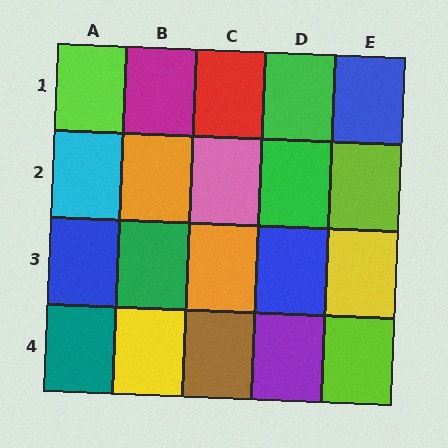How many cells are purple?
1 cell is purple.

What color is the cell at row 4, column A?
Teal.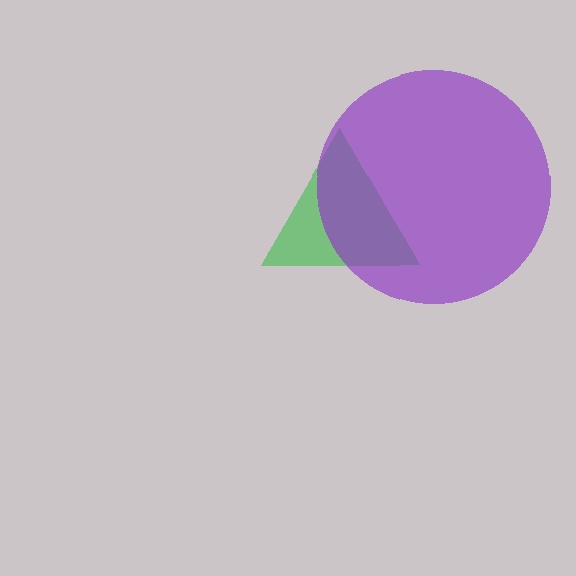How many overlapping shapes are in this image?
There are 2 overlapping shapes in the image.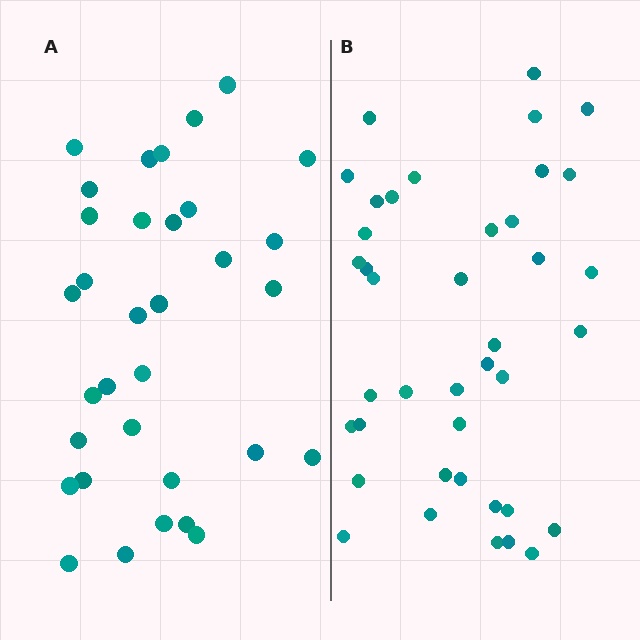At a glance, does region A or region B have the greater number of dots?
Region B (the right region) has more dots.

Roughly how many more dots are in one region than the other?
Region B has roughly 8 or so more dots than region A.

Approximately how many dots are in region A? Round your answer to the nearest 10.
About 30 dots. (The exact count is 33, which rounds to 30.)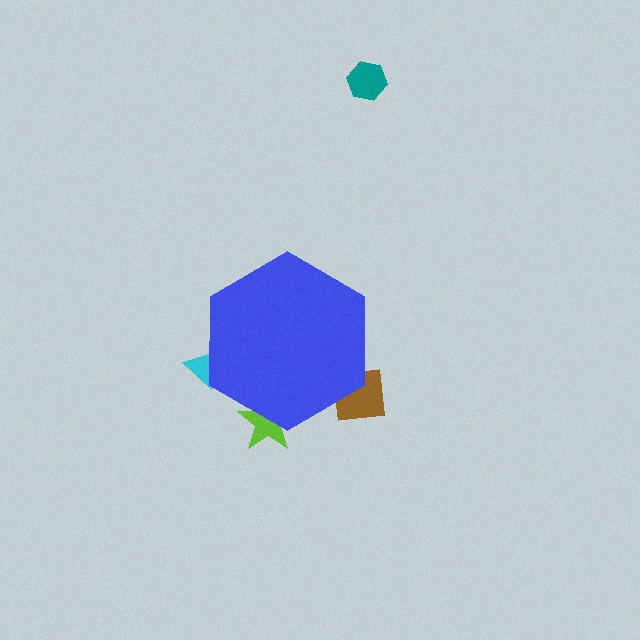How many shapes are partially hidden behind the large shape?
3 shapes are partially hidden.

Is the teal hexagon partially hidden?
No, the teal hexagon is fully visible.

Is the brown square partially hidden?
Yes, the brown square is partially hidden behind the blue hexagon.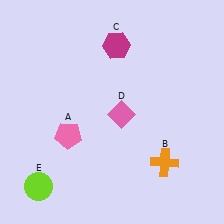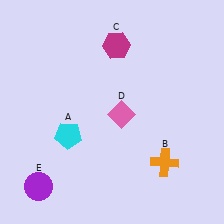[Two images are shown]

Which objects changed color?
A changed from pink to cyan. E changed from lime to purple.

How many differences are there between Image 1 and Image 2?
There are 2 differences between the two images.